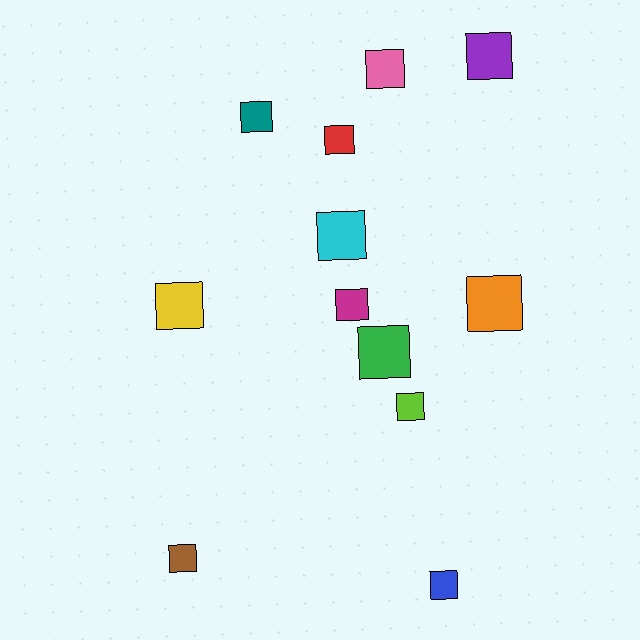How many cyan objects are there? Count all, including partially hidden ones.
There is 1 cyan object.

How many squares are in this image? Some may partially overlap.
There are 12 squares.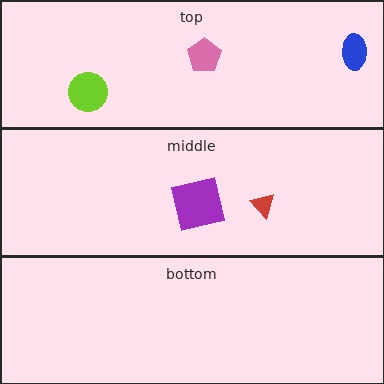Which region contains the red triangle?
The middle region.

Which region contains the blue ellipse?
The top region.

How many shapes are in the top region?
3.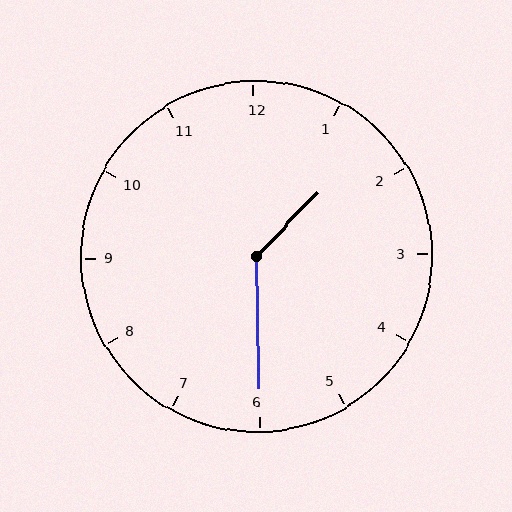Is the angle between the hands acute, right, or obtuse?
It is obtuse.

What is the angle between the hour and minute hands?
Approximately 135 degrees.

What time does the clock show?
1:30.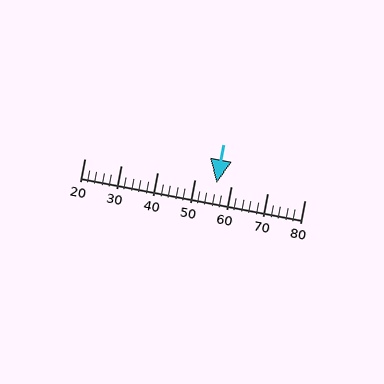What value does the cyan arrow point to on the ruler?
The cyan arrow points to approximately 56.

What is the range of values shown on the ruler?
The ruler shows values from 20 to 80.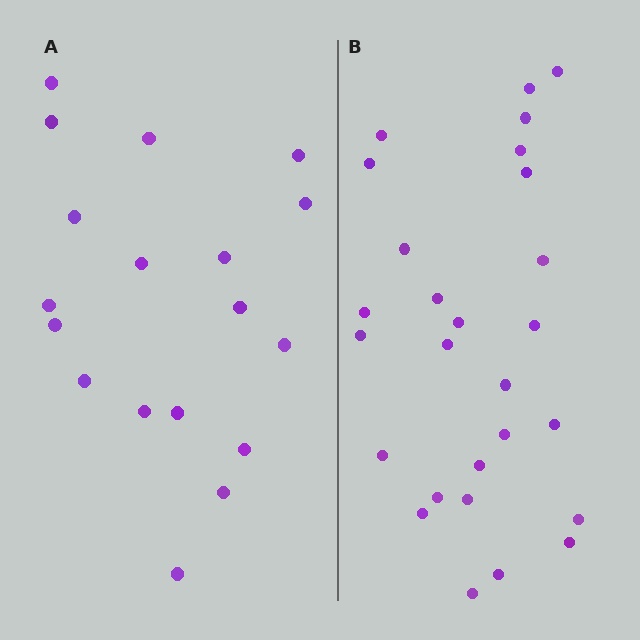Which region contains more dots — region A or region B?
Region B (the right region) has more dots.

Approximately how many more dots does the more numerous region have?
Region B has roughly 8 or so more dots than region A.